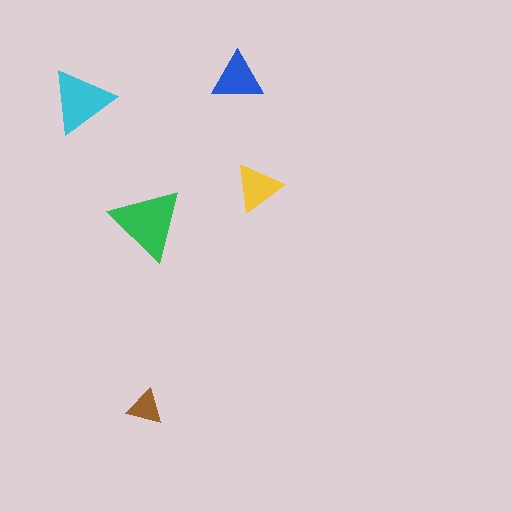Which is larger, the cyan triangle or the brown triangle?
The cyan one.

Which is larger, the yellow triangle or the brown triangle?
The yellow one.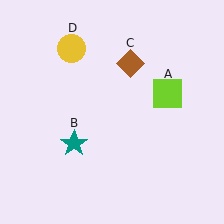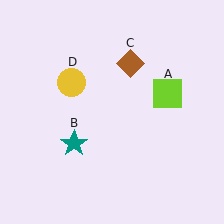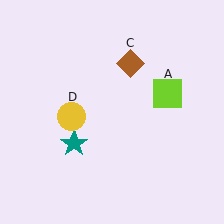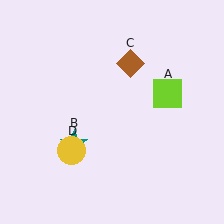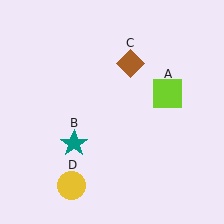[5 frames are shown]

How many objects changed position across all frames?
1 object changed position: yellow circle (object D).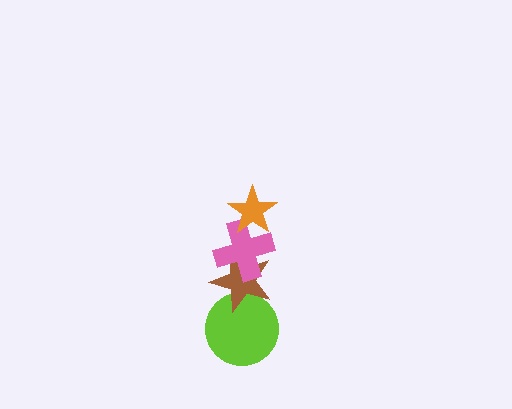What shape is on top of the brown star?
The pink cross is on top of the brown star.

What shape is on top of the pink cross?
The orange star is on top of the pink cross.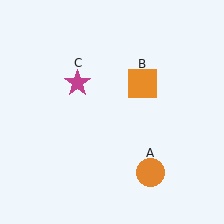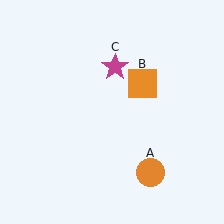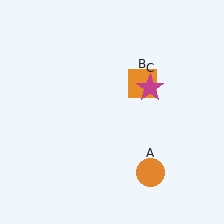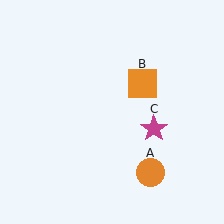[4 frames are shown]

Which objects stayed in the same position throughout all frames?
Orange circle (object A) and orange square (object B) remained stationary.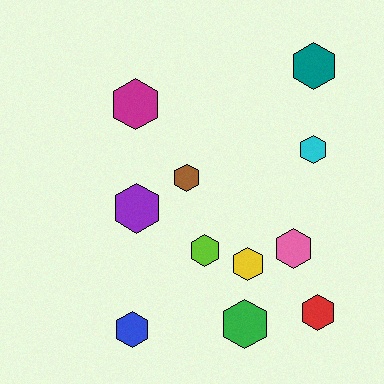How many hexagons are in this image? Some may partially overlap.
There are 11 hexagons.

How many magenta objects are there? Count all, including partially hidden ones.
There is 1 magenta object.